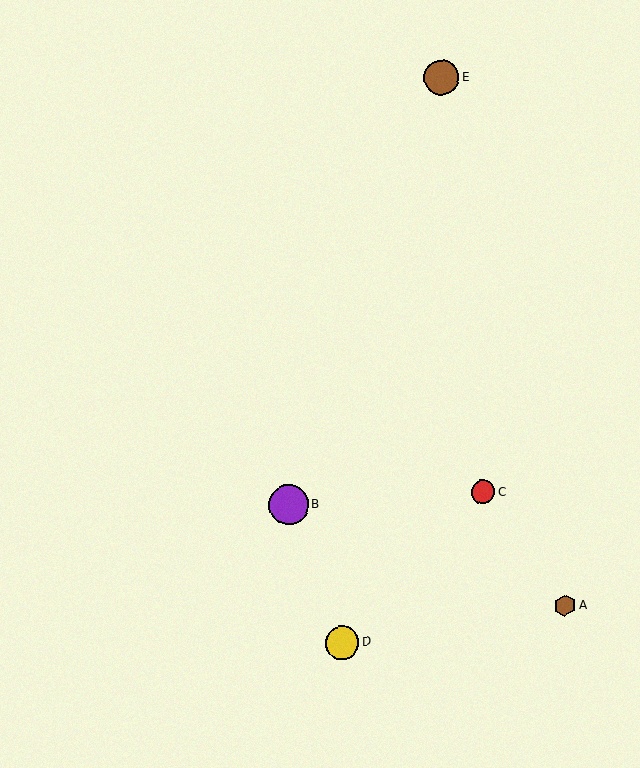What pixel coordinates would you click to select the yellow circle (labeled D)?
Click at (342, 643) to select the yellow circle D.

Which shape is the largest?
The purple circle (labeled B) is the largest.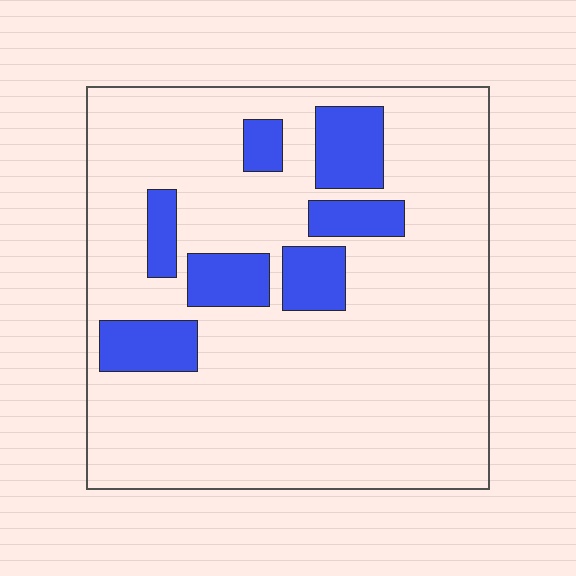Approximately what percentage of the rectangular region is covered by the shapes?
Approximately 15%.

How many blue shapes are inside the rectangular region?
7.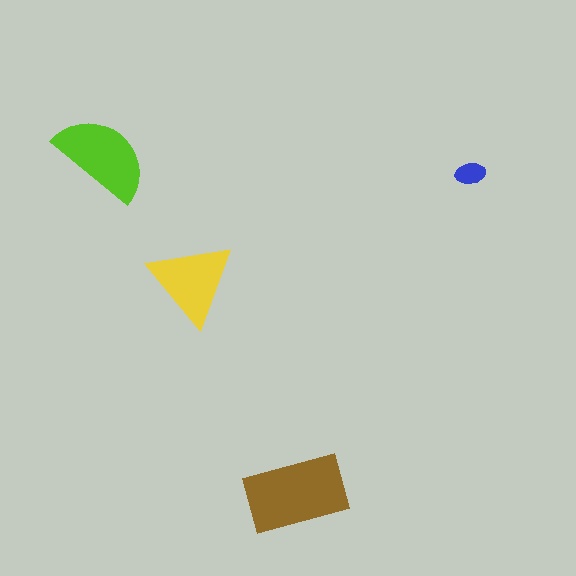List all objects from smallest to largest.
The blue ellipse, the yellow triangle, the lime semicircle, the brown rectangle.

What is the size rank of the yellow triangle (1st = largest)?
3rd.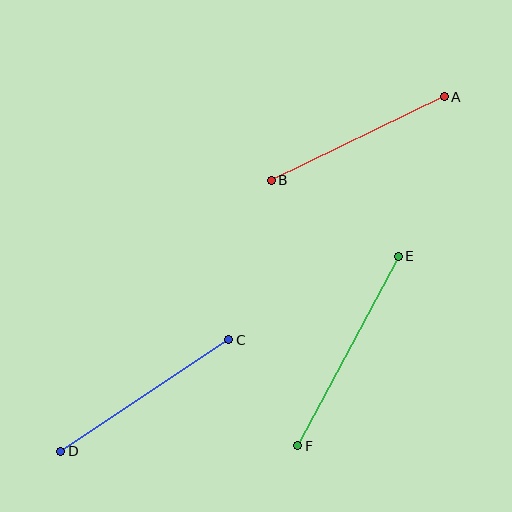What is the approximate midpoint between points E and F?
The midpoint is at approximately (348, 351) pixels.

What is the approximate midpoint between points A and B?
The midpoint is at approximately (358, 138) pixels.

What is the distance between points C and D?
The distance is approximately 202 pixels.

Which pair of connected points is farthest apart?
Points E and F are farthest apart.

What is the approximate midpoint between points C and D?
The midpoint is at approximately (145, 396) pixels.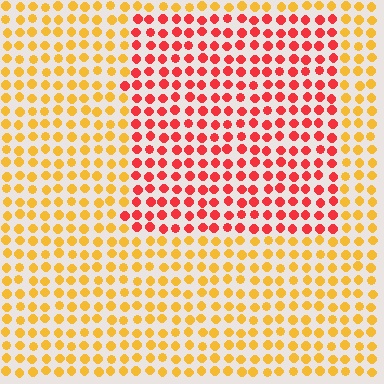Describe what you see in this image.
The image is filled with small yellow elements in a uniform arrangement. A rectangle-shaped region is visible where the elements are tinted to a slightly different hue, forming a subtle color boundary.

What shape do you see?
I see a rectangle.